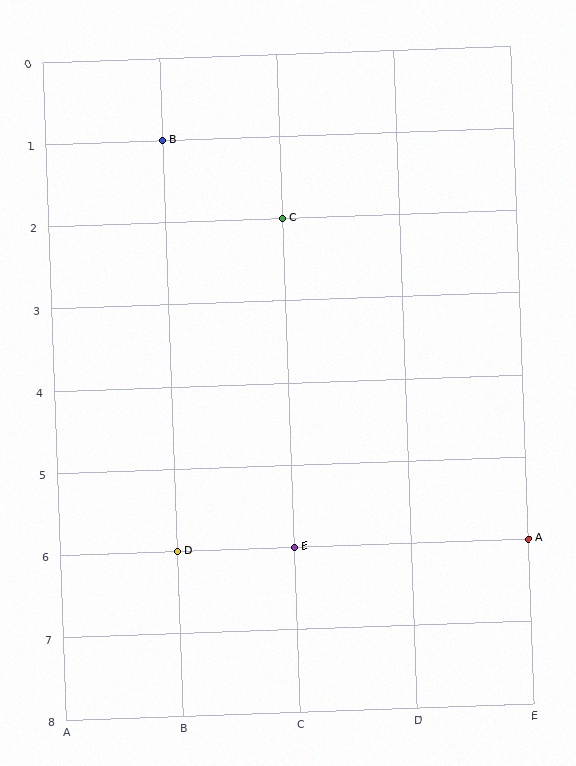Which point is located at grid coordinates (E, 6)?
Point A is at (E, 6).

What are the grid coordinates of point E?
Point E is at grid coordinates (C, 6).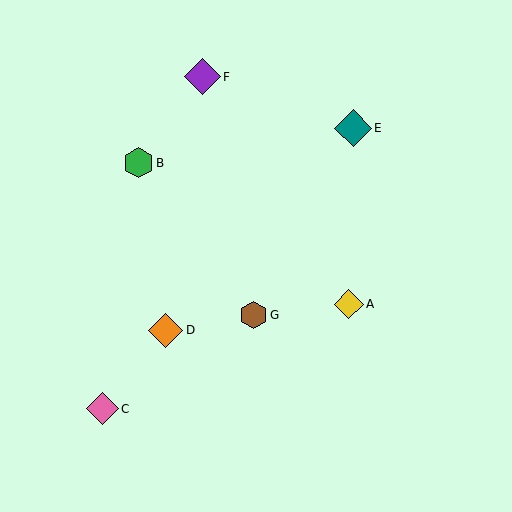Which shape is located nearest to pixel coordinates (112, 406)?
The pink diamond (labeled C) at (102, 409) is nearest to that location.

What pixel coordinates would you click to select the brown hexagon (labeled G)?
Click at (254, 315) to select the brown hexagon G.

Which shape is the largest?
The teal diamond (labeled E) is the largest.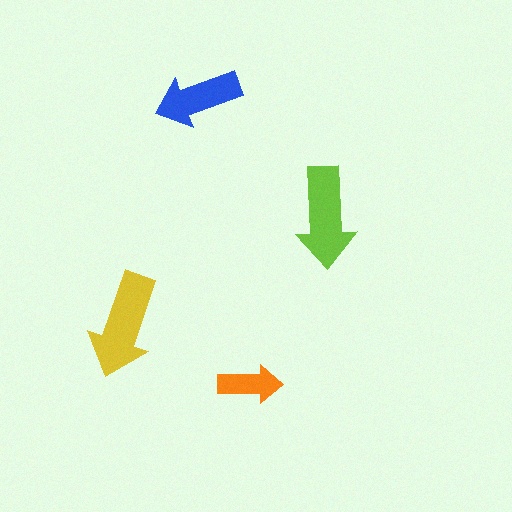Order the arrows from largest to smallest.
the yellow one, the lime one, the blue one, the orange one.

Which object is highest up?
The blue arrow is topmost.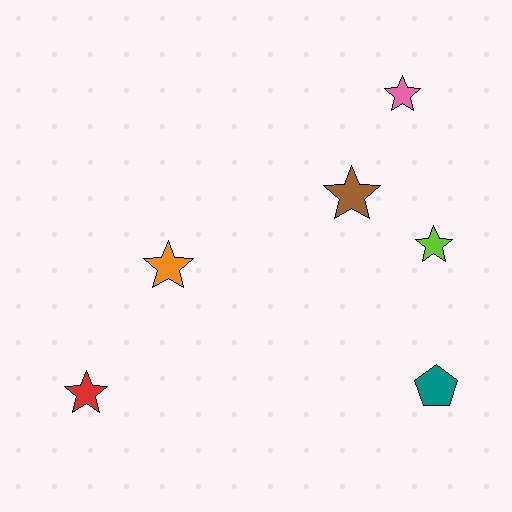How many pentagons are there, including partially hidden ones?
There is 1 pentagon.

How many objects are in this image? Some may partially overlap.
There are 6 objects.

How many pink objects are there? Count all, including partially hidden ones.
There is 1 pink object.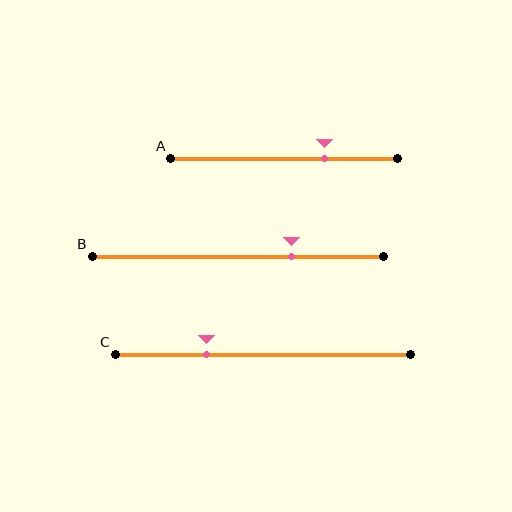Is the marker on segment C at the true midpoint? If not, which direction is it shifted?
No, the marker on segment C is shifted to the left by about 19% of the segment length.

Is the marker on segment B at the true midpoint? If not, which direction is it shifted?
No, the marker on segment B is shifted to the right by about 18% of the segment length.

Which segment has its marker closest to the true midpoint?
Segment A has its marker closest to the true midpoint.